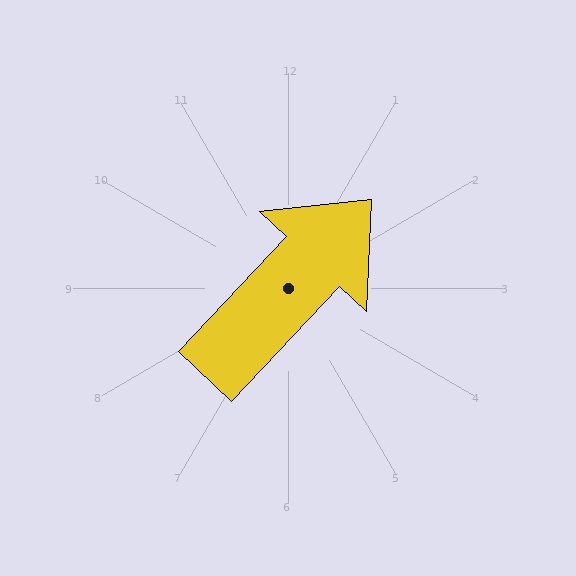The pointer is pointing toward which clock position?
Roughly 1 o'clock.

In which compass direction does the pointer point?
Northeast.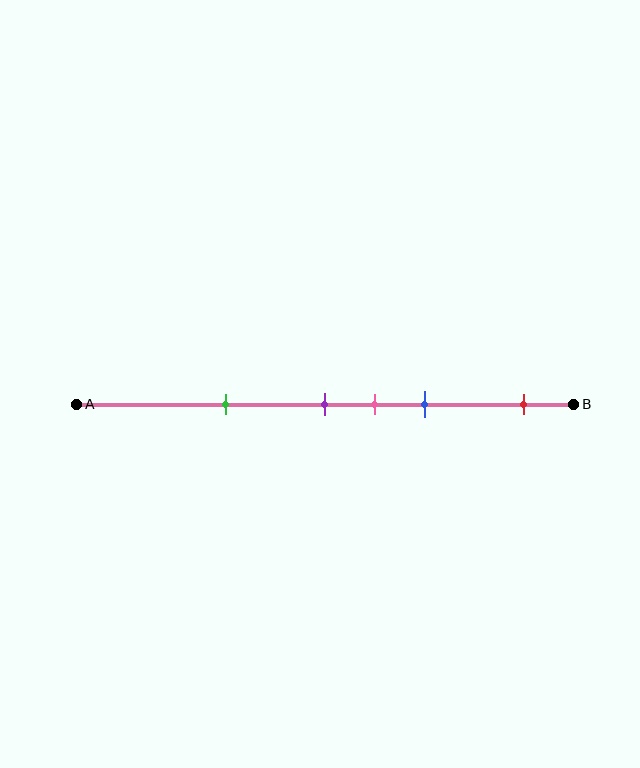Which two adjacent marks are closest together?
The purple and pink marks are the closest adjacent pair.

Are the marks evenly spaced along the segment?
No, the marks are not evenly spaced.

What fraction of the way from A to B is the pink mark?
The pink mark is approximately 60% (0.6) of the way from A to B.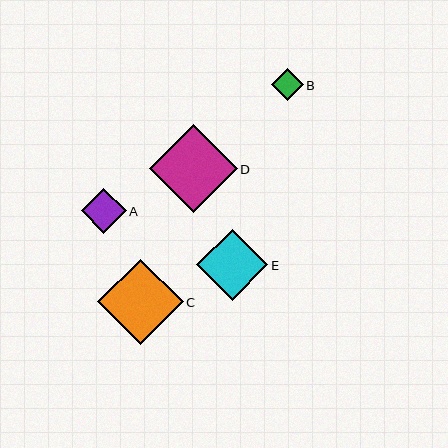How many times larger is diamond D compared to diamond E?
Diamond D is approximately 1.2 times the size of diamond E.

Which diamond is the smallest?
Diamond B is the smallest with a size of approximately 32 pixels.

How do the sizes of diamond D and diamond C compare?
Diamond D and diamond C are approximately the same size.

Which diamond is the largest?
Diamond D is the largest with a size of approximately 88 pixels.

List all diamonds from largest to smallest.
From largest to smallest: D, C, E, A, B.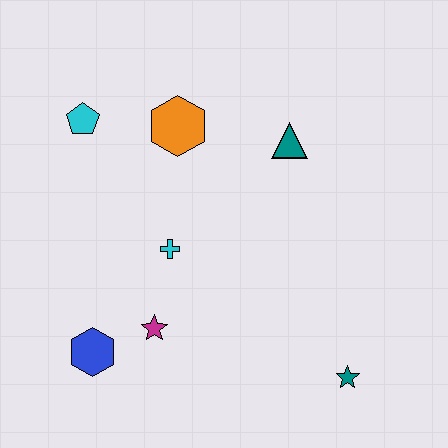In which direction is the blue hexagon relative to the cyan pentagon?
The blue hexagon is below the cyan pentagon.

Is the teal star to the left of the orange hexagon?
No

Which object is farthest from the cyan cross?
The teal star is farthest from the cyan cross.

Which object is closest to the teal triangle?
The orange hexagon is closest to the teal triangle.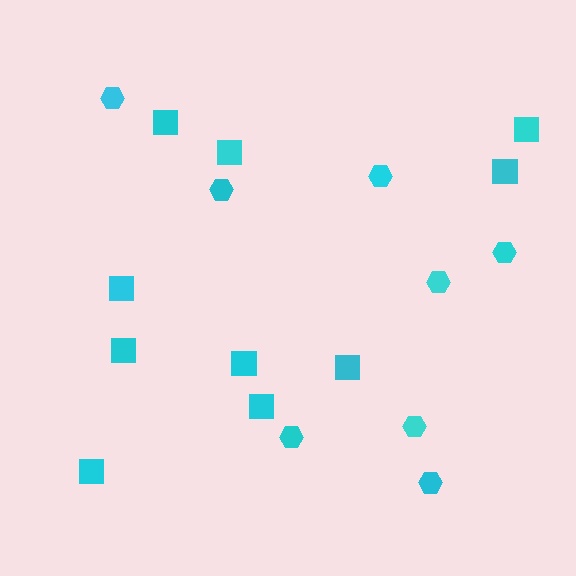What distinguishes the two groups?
There are 2 groups: one group of squares (10) and one group of hexagons (8).